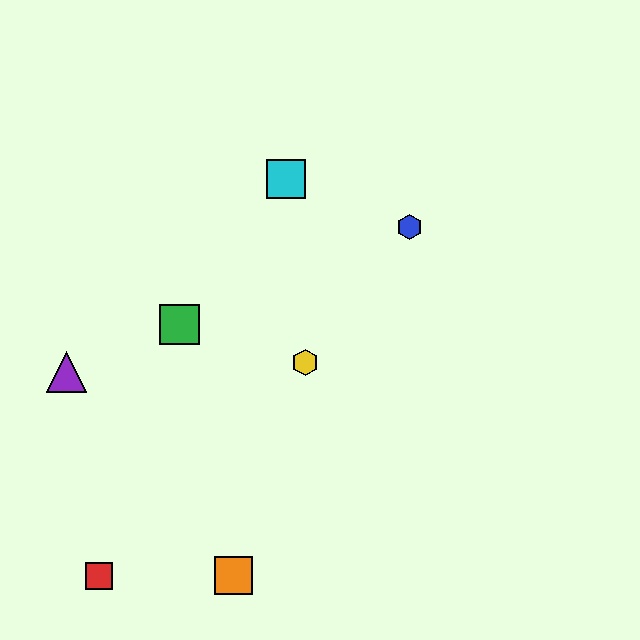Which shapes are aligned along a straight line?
The blue hexagon, the green square, the purple triangle are aligned along a straight line.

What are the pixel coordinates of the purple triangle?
The purple triangle is at (67, 372).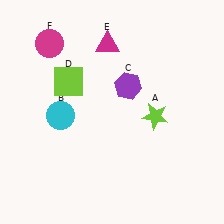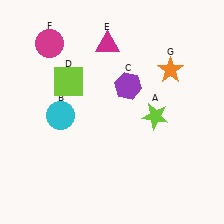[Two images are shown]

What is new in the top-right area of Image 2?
An orange star (G) was added in the top-right area of Image 2.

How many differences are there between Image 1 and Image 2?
There is 1 difference between the two images.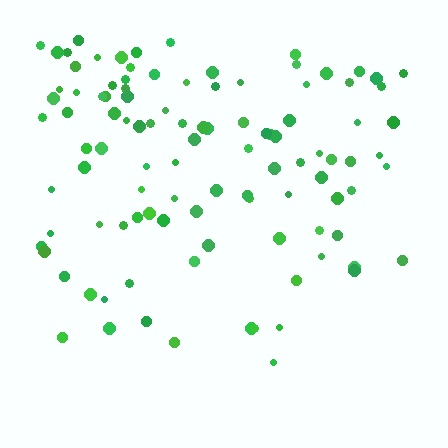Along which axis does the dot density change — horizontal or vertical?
Vertical.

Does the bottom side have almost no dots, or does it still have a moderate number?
Still a moderate number, just noticeably fewer than the top.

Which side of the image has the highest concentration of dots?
The top.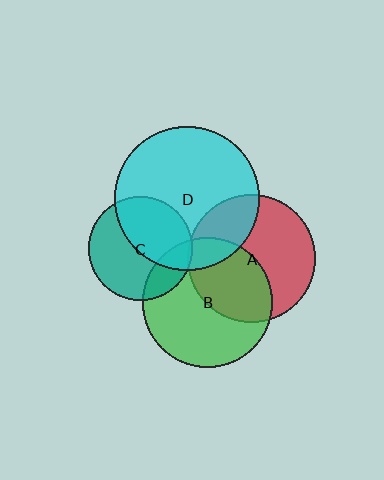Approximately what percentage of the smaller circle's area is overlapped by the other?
Approximately 20%.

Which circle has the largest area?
Circle D (cyan).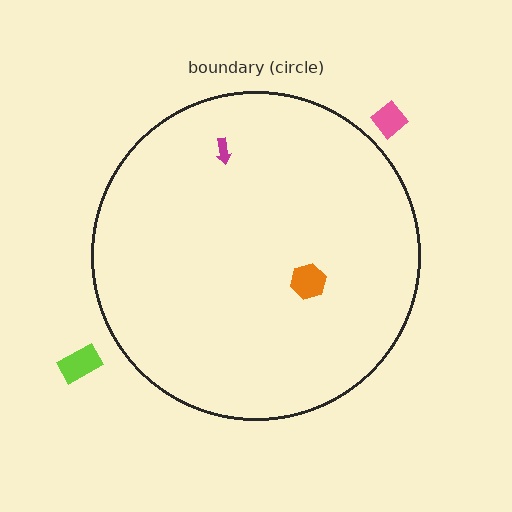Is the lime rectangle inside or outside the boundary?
Outside.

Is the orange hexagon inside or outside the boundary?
Inside.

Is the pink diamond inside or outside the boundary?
Outside.